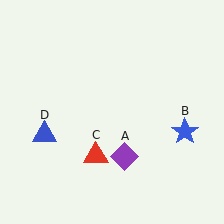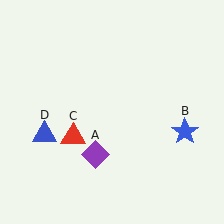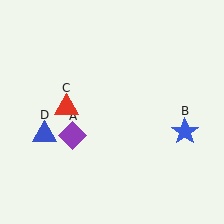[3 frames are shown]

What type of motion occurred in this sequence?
The purple diamond (object A), red triangle (object C) rotated clockwise around the center of the scene.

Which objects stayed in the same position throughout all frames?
Blue star (object B) and blue triangle (object D) remained stationary.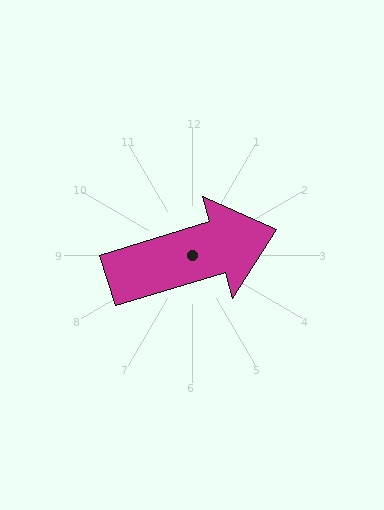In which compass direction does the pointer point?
East.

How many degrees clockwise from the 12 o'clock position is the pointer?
Approximately 73 degrees.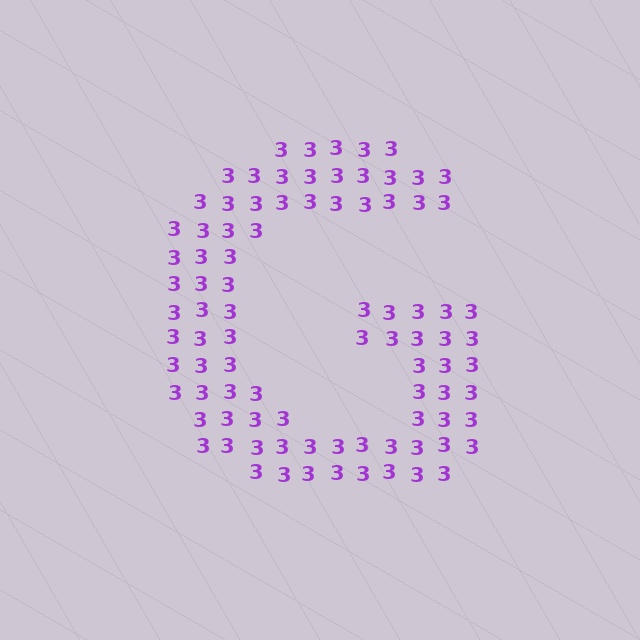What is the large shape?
The large shape is the letter G.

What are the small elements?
The small elements are digit 3's.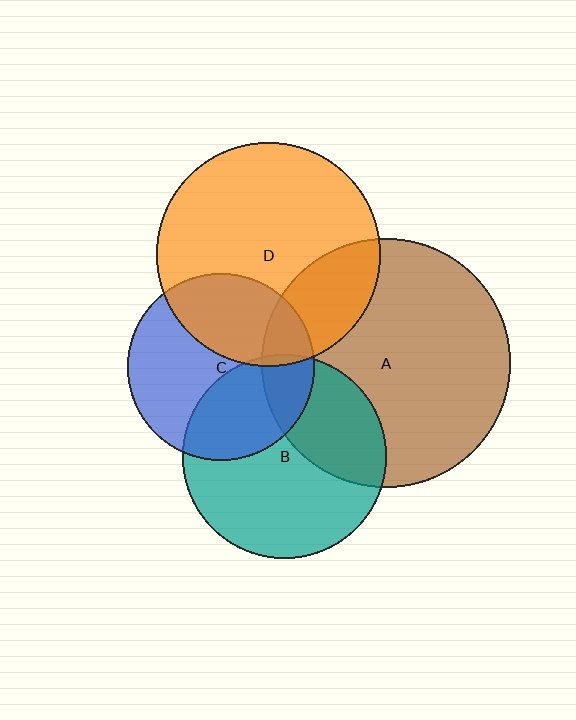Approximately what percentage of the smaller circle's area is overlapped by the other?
Approximately 35%.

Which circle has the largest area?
Circle A (brown).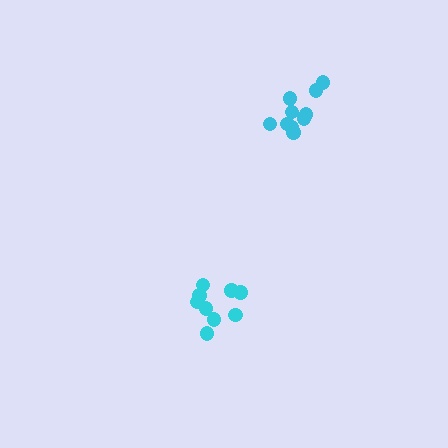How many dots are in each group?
Group 1: 9 dots, Group 2: 10 dots (19 total).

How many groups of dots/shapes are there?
There are 2 groups.